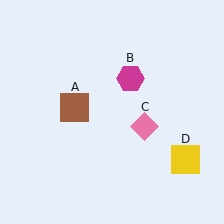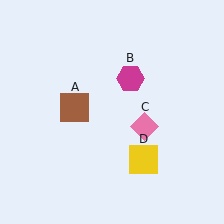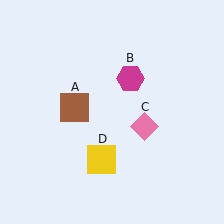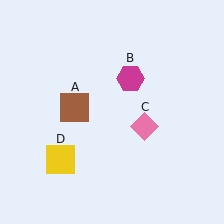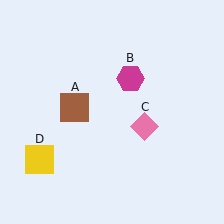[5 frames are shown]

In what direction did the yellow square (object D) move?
The yellow square (object D) moved left.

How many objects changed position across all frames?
1 object changed position: yellow square (object D).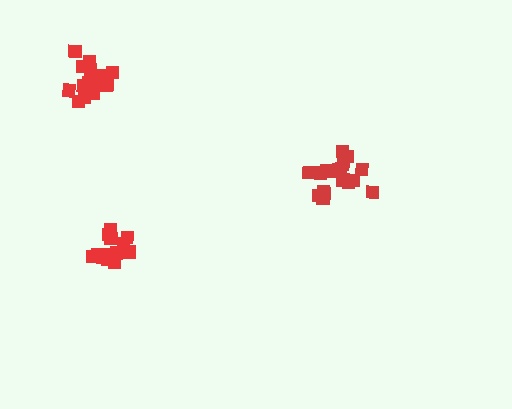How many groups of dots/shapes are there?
There are 3 groups.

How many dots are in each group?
Group 1: 18 dots, Group 2: 13 dots, Group 3: 16 dots (47 total).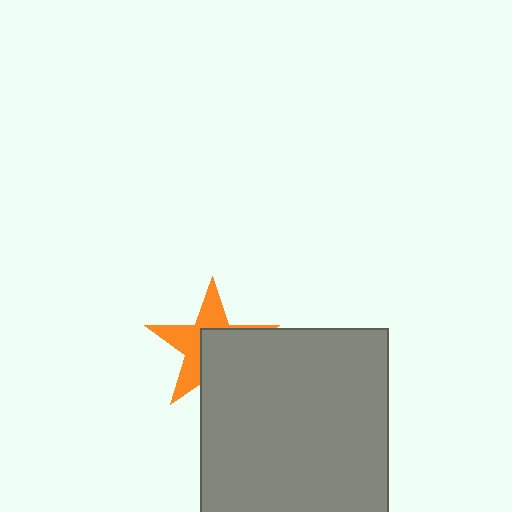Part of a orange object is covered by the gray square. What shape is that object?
It is a star.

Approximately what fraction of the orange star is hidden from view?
Roughly 52% of the orange star is hidden behind the gray square.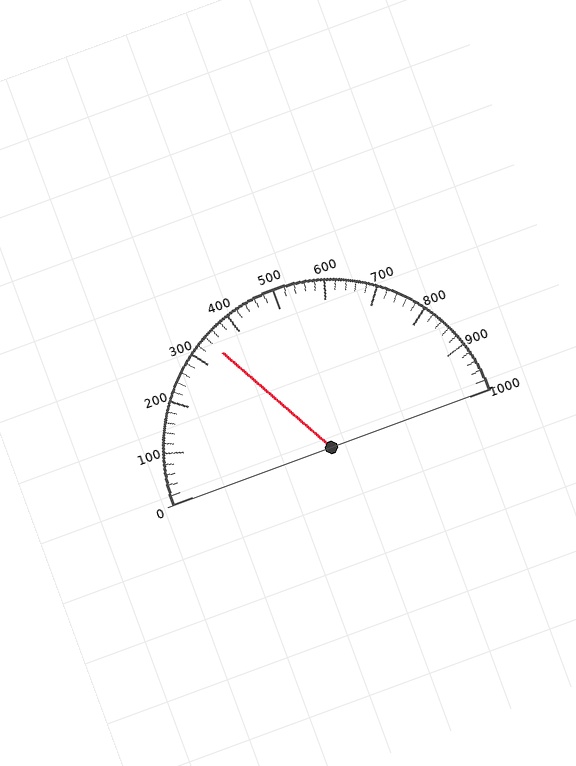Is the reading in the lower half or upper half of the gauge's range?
The reading is in the lower half of the range (0 to 1000).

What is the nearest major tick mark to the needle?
The nearest major tick mark is 300.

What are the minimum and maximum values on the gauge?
The gauge ranges from 0 to 1000.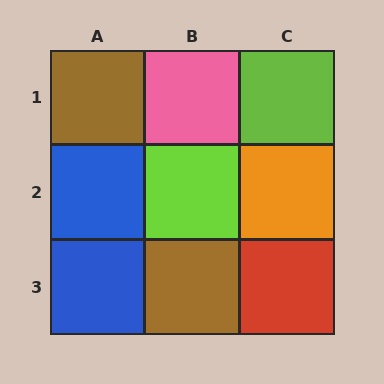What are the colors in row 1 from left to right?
Brown, pink, lime.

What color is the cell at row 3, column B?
Brown.